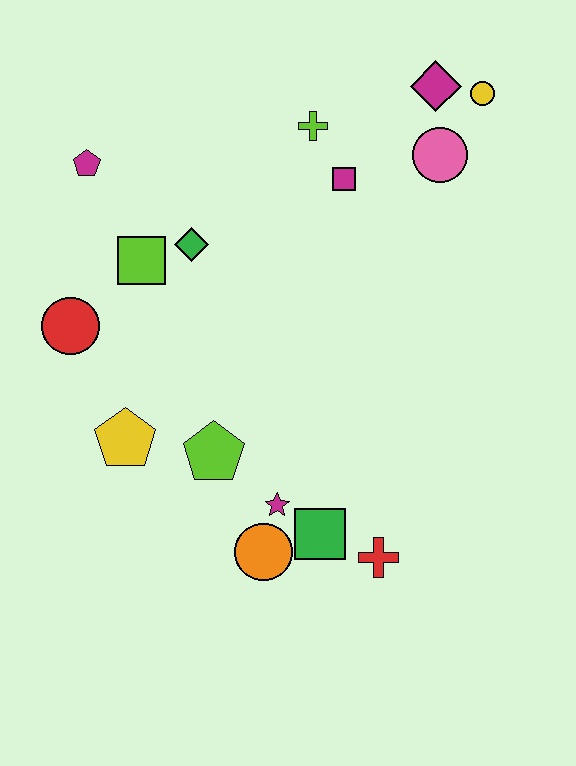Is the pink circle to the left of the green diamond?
No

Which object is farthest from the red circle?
The yellow circle is farthest from the red circle.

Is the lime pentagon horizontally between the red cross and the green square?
No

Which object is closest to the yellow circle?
The magenta diamond is closest to the yellow circle.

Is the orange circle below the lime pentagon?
Yes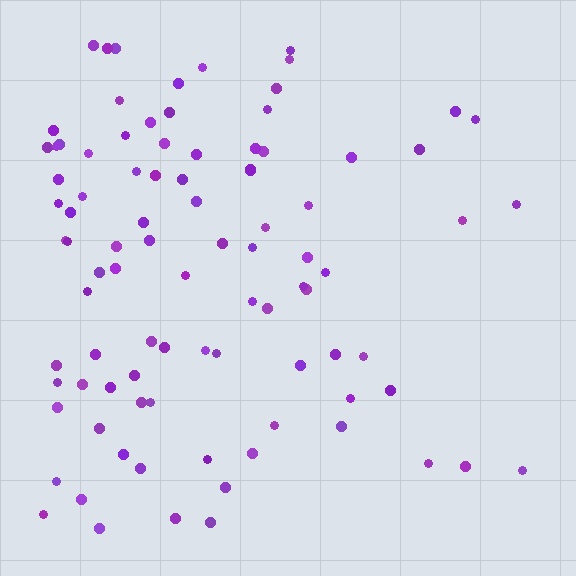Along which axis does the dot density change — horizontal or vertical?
Horizontal.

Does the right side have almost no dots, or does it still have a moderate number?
Still a moderate number, just noticeably fewer than the left.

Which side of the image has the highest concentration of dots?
The left.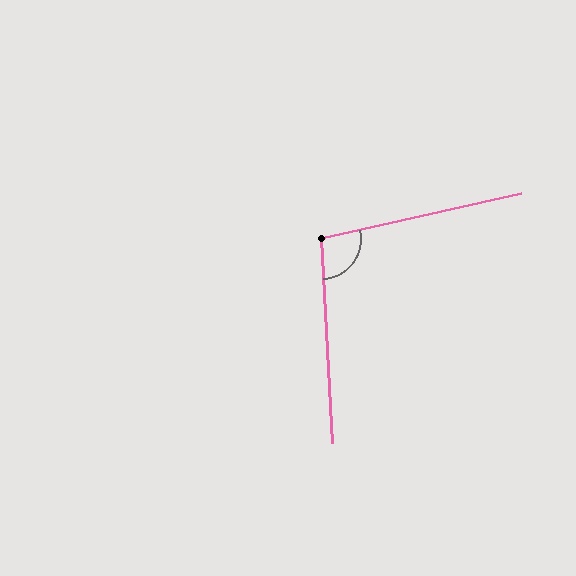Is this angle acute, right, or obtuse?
It is obtuse.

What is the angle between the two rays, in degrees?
Approximately 100 degrees.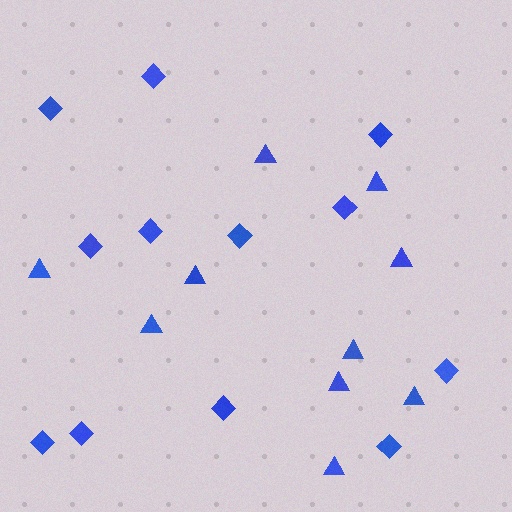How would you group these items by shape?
There are 2 groups: one group of diamonds (12) and one group of triangles (10).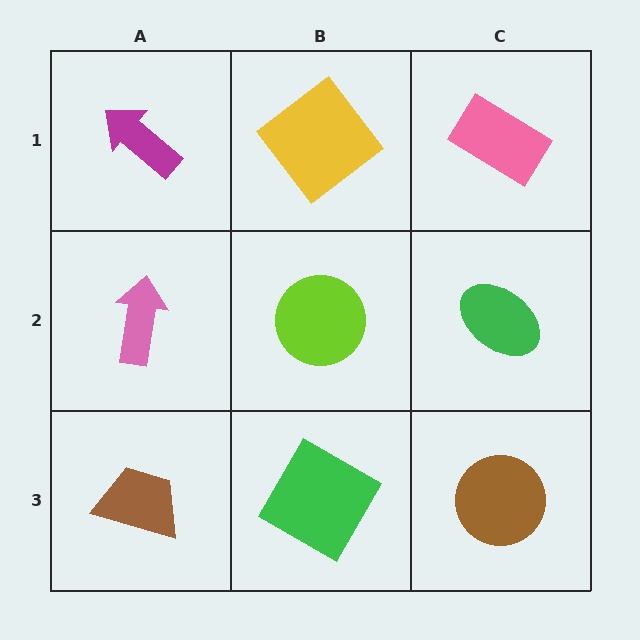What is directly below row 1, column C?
A green ellipse.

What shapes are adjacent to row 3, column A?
A pink arrow (row 2, column A), a green diamond (row 3, column B).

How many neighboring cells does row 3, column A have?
2.